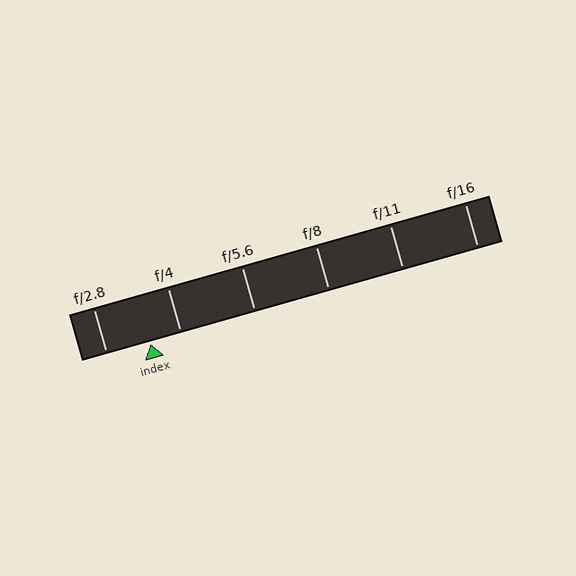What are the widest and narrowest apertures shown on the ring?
The widest aperture shown is f/2.8 and the narrowest is f/16.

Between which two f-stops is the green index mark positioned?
The index mark is between f/2.8 and f/4.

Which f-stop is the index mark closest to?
The index mark is closest to f/4.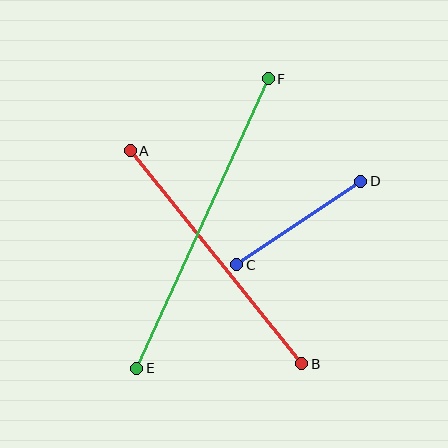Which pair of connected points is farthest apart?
Points E and F are farthest apart.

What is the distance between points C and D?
The distance is approximately 149 pixels.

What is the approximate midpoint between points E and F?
The midpoint is at approximately (203, 224) pixels.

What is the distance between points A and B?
The distance is approximately 274 pixels.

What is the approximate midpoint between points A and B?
The midpoint is at approximately (216, 257) pixels.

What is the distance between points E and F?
The distance is approximately 318 pixels.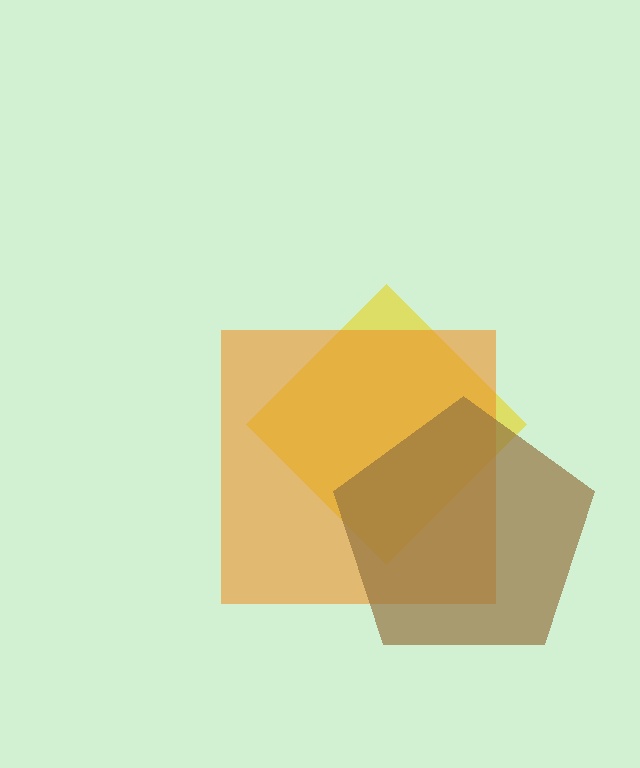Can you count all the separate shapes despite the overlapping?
Yes, there are 3 separate shapes.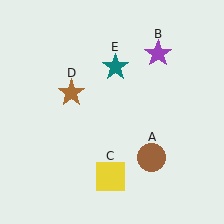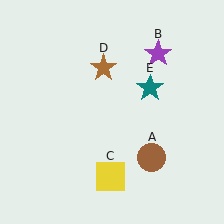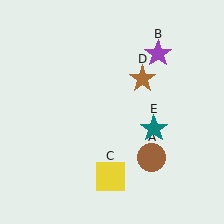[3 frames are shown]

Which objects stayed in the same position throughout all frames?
Brown circle (object A) and purple star (object B) and yellow square (object C) remained stationary.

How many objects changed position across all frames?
2 objects changed position: brown star (object D), teal star (object E).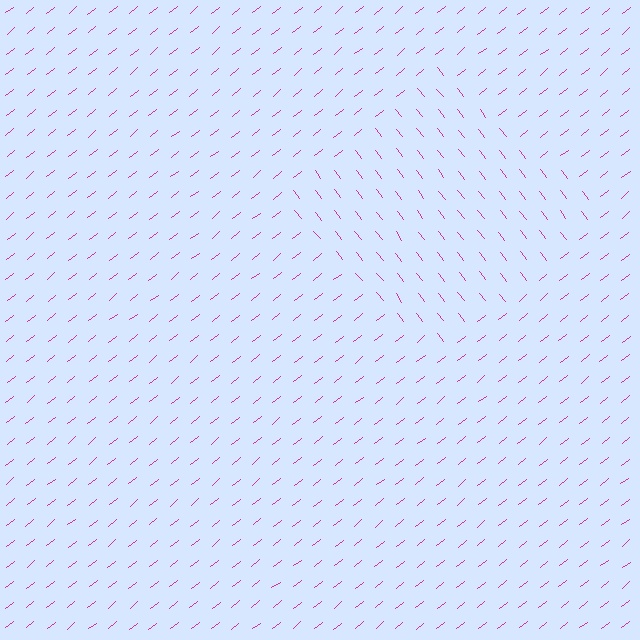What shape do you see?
I see a diamond.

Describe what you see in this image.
The image is filled with small magenta line segments. A diamond region in the image has lines oriented differently from the surrounding lines, creating a visible texture boundary.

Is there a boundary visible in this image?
Yes, there is a texture boundary formed by a change in line orientation.